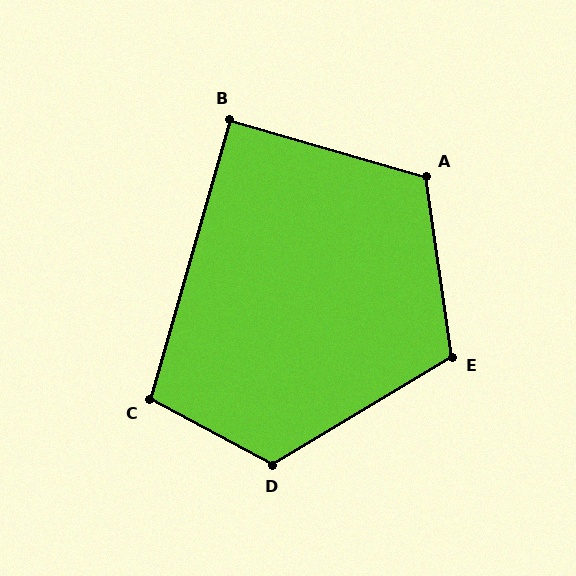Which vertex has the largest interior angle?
D, at approximately 121 degrees.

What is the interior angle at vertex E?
Approximately 113 degrees (obtuse).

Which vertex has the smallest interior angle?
B, at approximately 90 degrees.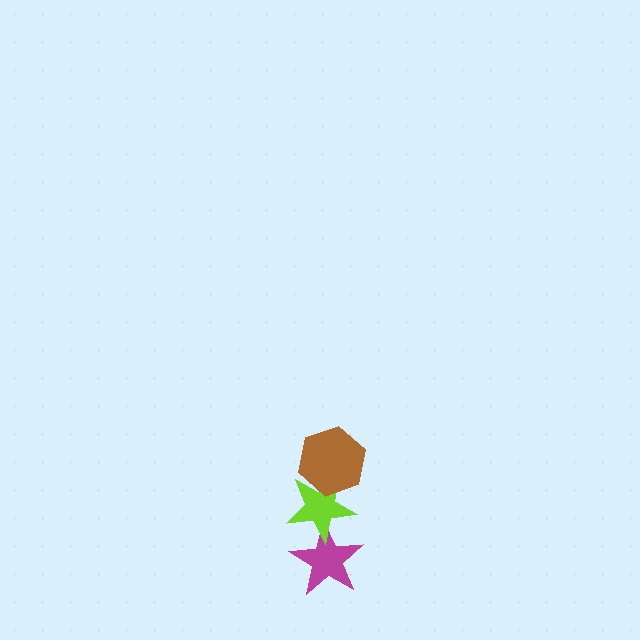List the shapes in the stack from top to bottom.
From top to bottom: the brown hexagon, the lime star, the magenta star.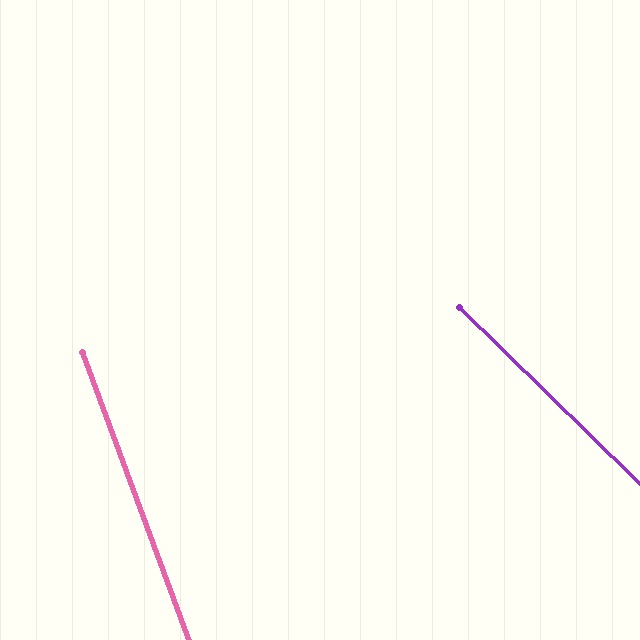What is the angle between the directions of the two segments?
Approximately 25 degrees.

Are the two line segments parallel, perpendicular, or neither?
Neither parallel nor perpendicular — they differ by about 25°.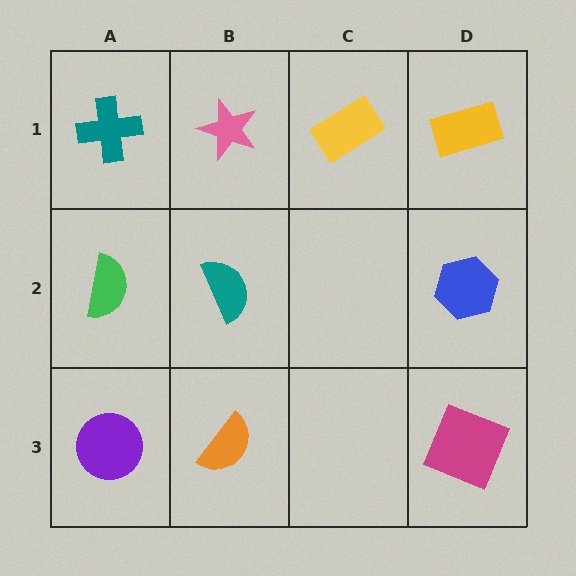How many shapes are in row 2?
3 shapes.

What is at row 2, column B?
A teal semicircle.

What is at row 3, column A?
A purple circle.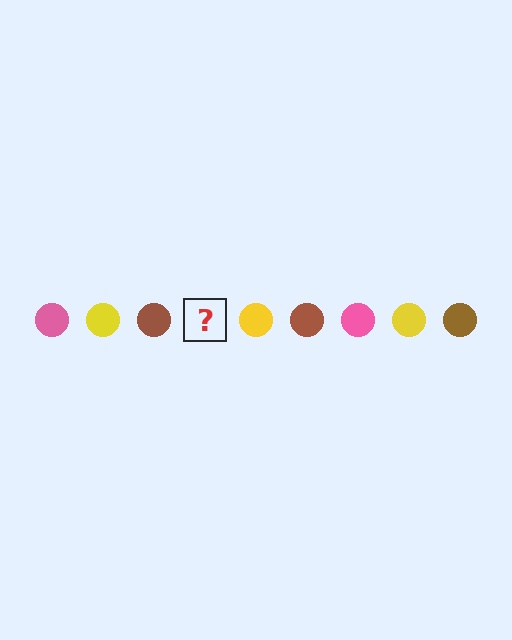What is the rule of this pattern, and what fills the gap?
The rule is that the pattern cycles through pink, yellow, brown circles. The gap should be filled with a pink circle.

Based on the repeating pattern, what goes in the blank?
The blank should be a pink circle.